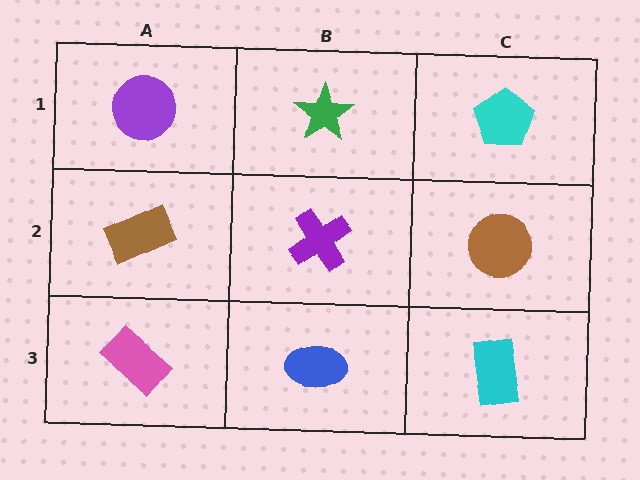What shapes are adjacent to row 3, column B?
A purple cross (row 2, column B), a pink rectangle (row 3, column A), a cyan rectangle (row 3, column C).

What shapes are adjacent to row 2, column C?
A cyan pentagon (row 1, column C), a cyan rectangle (row 3, column C), a purple cross (row 2, column B).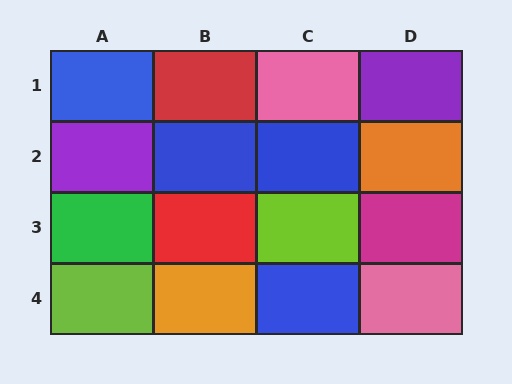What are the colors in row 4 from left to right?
Lime, orange, blue, pink.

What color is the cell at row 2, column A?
Purple.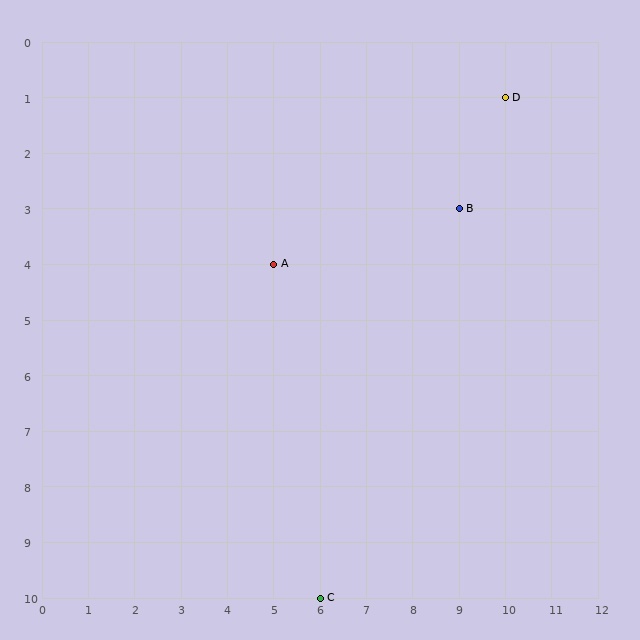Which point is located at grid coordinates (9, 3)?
Point B is at (9, 3).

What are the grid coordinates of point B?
Point B is at grid coordinates (9, 3).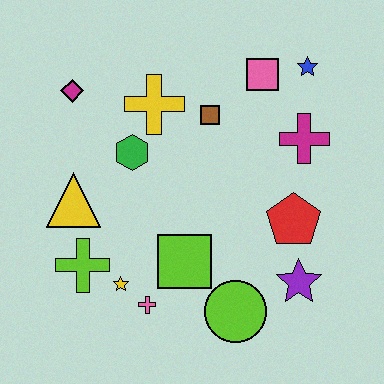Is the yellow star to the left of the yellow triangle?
No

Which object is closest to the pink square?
The blue star is closest to the pink square.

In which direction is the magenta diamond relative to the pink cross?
The magenta diamond is above the pink cross.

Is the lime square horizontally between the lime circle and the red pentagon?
No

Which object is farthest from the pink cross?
The blue star is farthest from the pink cross.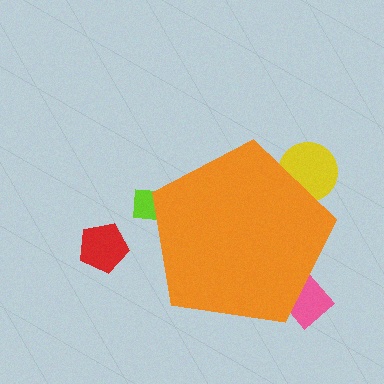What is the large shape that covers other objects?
An orange pentagon.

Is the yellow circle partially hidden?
Yes, the yellow circle is partially hidden behind the orange pentagon.